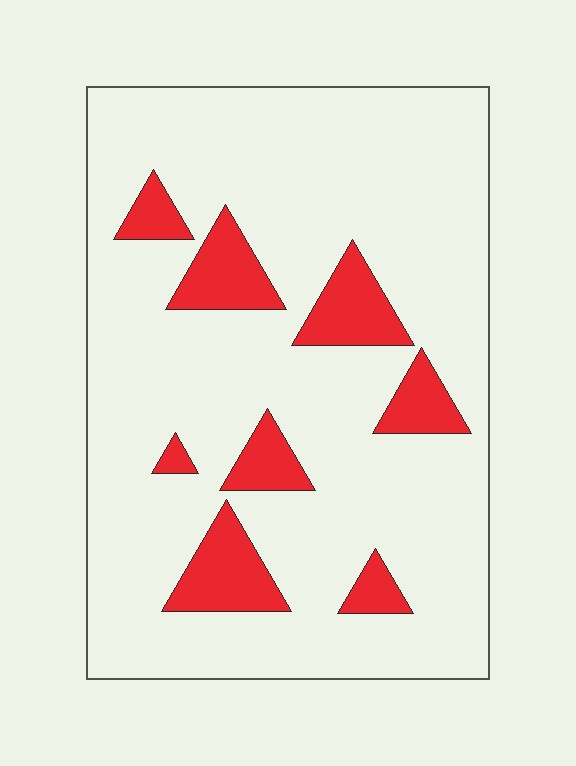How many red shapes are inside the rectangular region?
8.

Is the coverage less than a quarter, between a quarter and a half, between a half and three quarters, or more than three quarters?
Less than a quarter.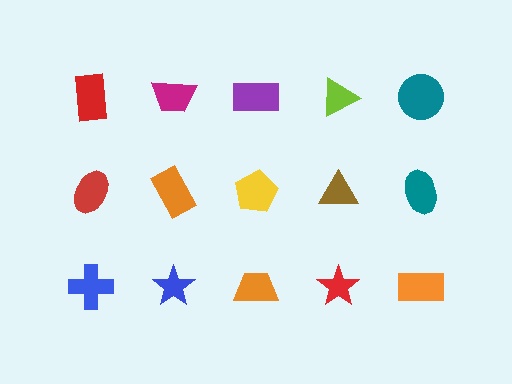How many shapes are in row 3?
5 shapes.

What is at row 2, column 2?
An orange rectangle.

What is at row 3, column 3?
An orange trapezoid.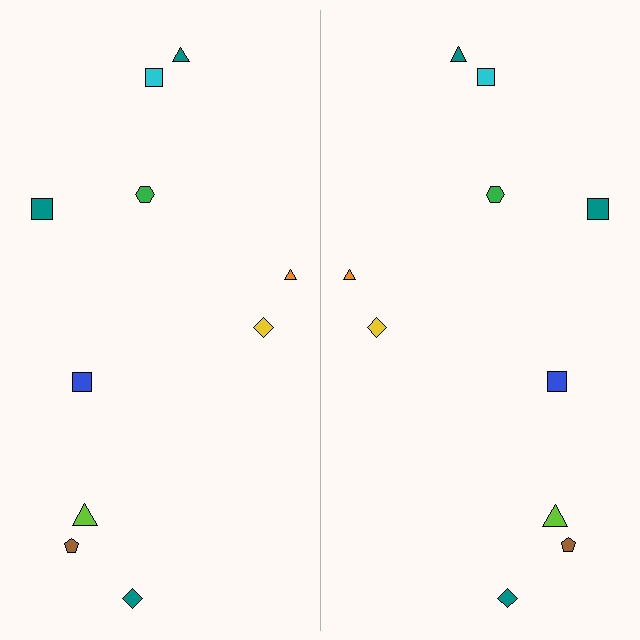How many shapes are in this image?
There are 20 shapes in this image.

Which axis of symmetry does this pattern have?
The pattern has a vertical axis of symmetry running through the center of the image.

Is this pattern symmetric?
Yes, this pattern has bilateral (reflection) symmetry.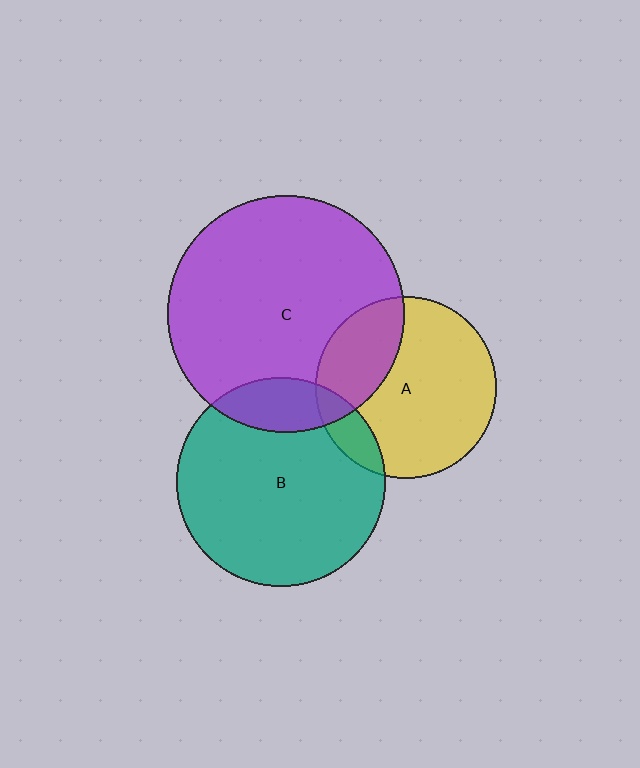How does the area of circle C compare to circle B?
Approximately 1.3 times.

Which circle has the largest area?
Circle C (purple).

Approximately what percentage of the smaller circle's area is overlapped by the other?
Approximately 30%.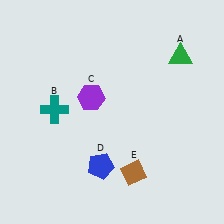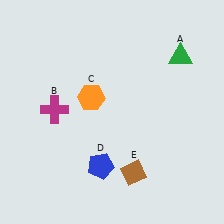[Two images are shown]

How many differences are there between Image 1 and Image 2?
There are 2 differences between the two images.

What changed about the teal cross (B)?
In Image 1, B is teal. In Image 2, it changed to magenta.